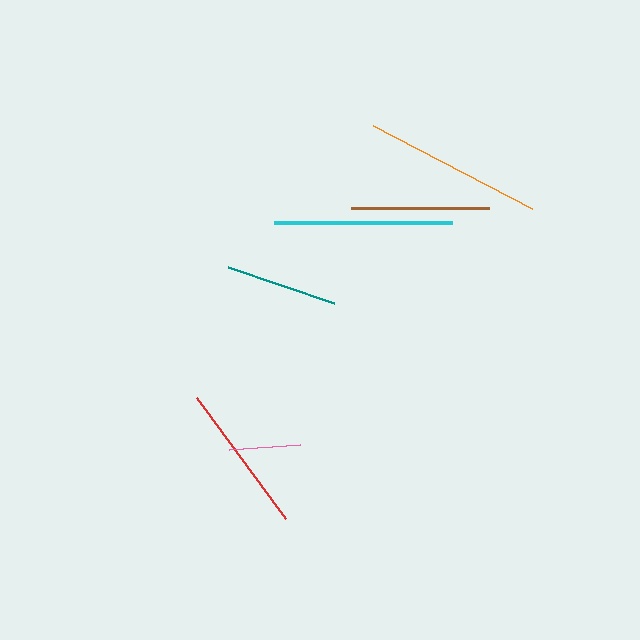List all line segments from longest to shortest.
From longest to shortest: orange, cyan, red, brown, teal, pink.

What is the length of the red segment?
The red segment is approximately 150 pixels long.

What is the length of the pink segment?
The pink segment is approximately 71 pixels long.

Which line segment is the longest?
The orange line is the longest at approximately 180 pixels.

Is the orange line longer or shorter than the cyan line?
The orange line is longer than the cyan line.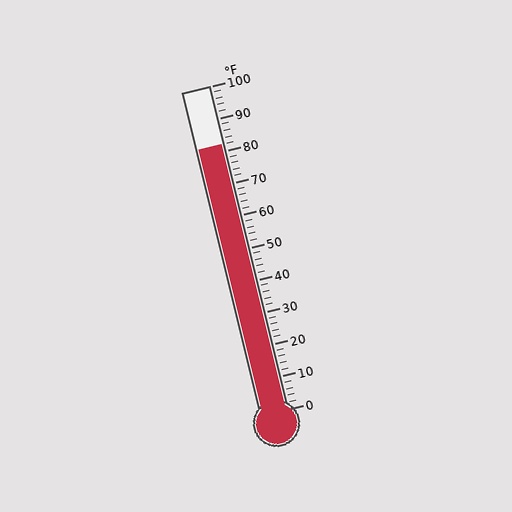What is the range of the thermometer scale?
The thermometer scale ranges from 0°F to 100°F.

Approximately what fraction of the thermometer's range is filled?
The thermometer is filled to approximately 80% of its range.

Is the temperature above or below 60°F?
The temperature is above 60°F.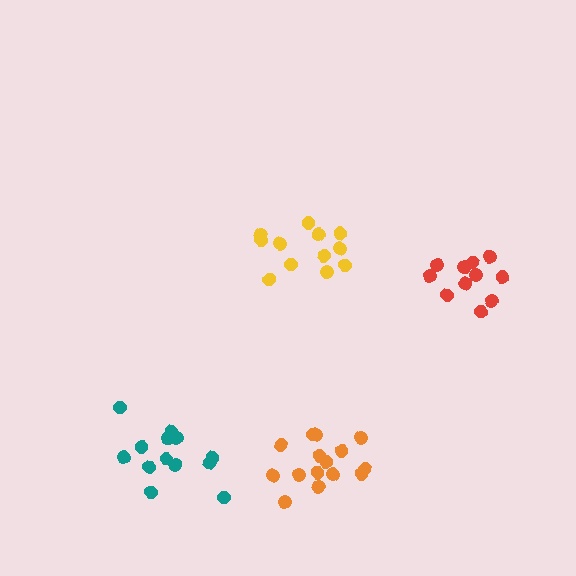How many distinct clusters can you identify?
There are 4 distinct clusters.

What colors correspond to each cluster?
The clusters are colored: red, yellow, orange, teal.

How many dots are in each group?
Group 1: 12 dots, Group 2: 12 dots, Group 3: 15 dots, Group 4: 13 dots (52 total).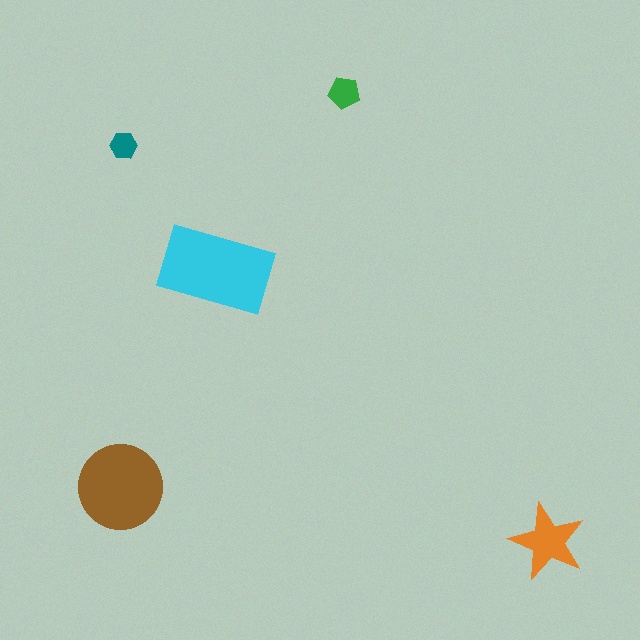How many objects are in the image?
There are 5 objects in the image.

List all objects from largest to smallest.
The cyan rectangle, the brown circle, the orange star, the green pentagon, the teal hexagon.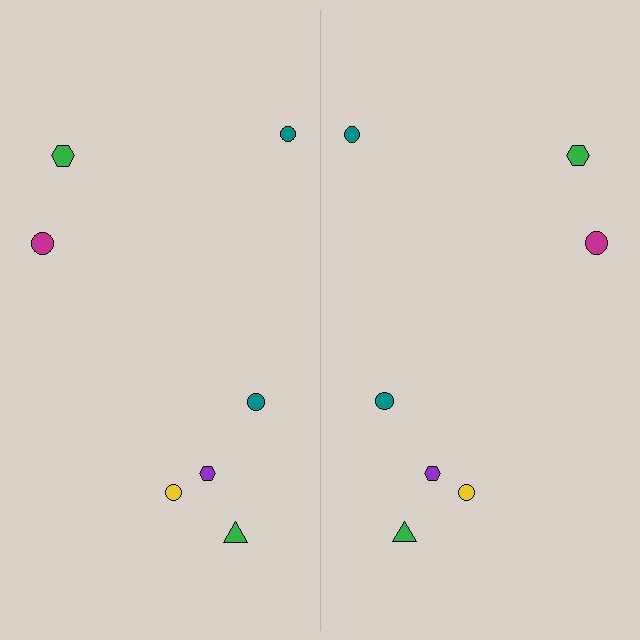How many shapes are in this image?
There are 14 shapes in this image.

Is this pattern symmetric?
Yes, this pattern has bilateral (reflection) symmetry.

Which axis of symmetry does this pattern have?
The pattern has a vertical axis of symmetry running through the center of the image.